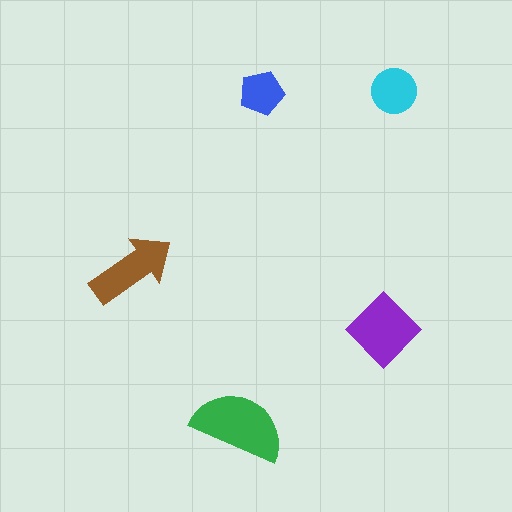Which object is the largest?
The green semicircle.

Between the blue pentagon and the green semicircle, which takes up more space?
The green semicircle.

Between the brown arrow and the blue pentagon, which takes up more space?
The brown arrow.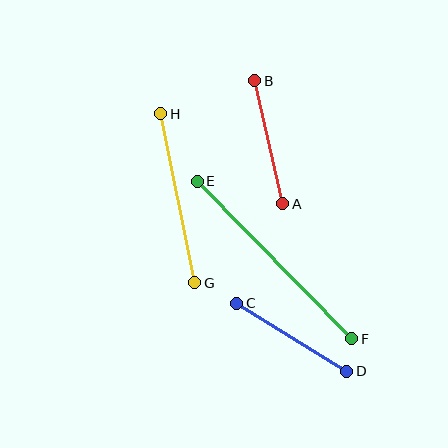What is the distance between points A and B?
The distance is approximately 126 pixels.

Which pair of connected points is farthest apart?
Points E and F are farthest apart.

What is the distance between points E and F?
The distance is approximately 221 pixels.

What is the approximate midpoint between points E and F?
The midpoint is at approximately (274, 260) pixels.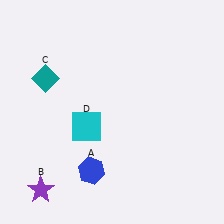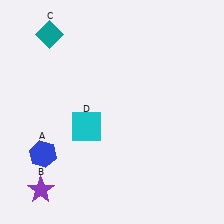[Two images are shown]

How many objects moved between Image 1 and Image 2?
2 objects moved between the two images.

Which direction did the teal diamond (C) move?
The teal diamond (C) moved up.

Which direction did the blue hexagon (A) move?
The blue hexagon (A) moved left.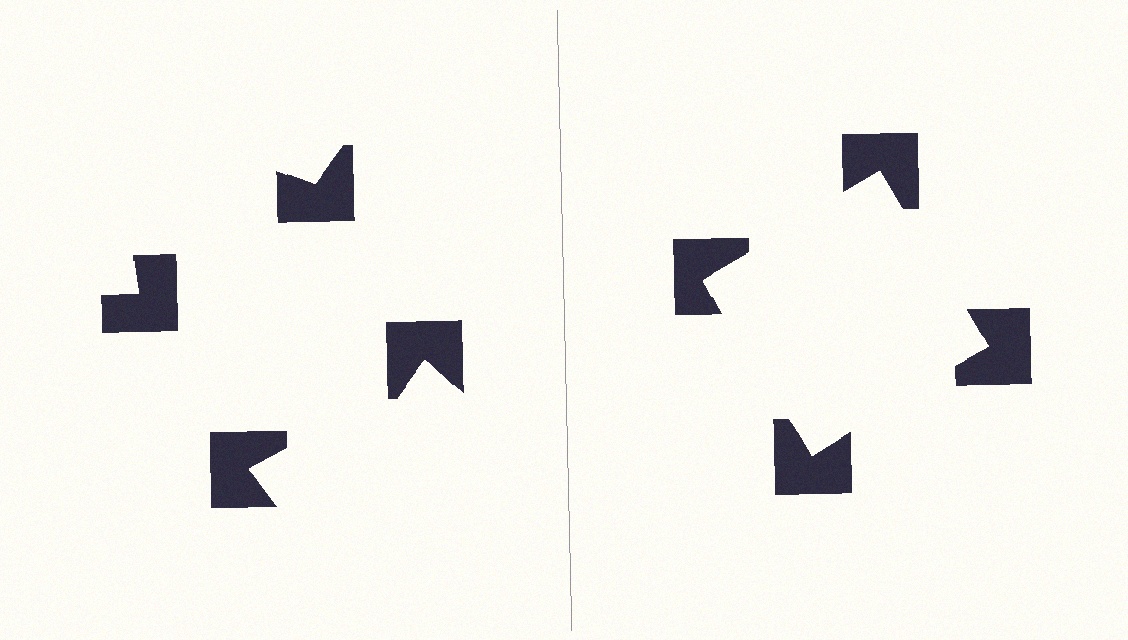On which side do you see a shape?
An illusory square appears on the right side. On the left side the wedge cuts are rotated, so no coherent shape forms.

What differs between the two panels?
The notched squares are positioned identically on both sides; only the wedge orientations differ. On the right they align to a square; on the left they are misaligned.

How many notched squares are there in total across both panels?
8 — 4 on each side.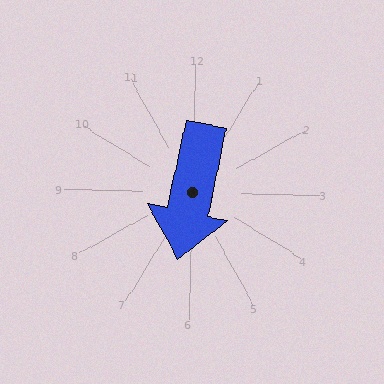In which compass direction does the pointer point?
South.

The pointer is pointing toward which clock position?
Roughly 6 o'clock.